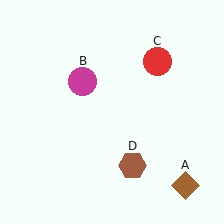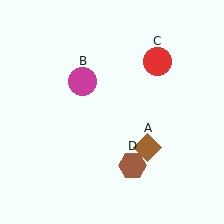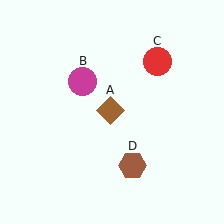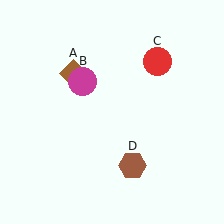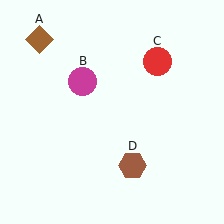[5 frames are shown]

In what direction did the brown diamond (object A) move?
The brown diamond (object A) moved up and to the left.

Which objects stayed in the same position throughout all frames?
Magenta circle (object B) and red circle (object C) and brown hexagon (object D) remained stationary.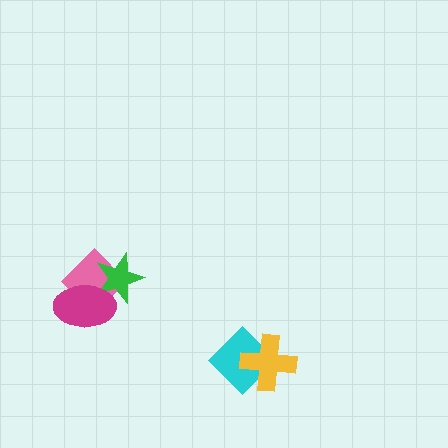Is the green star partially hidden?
Yes, it is partially covered by another shape.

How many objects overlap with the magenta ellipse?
2 objects overlap with the magenta ellipse.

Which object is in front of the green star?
The magenta ellipse is in front of the green star.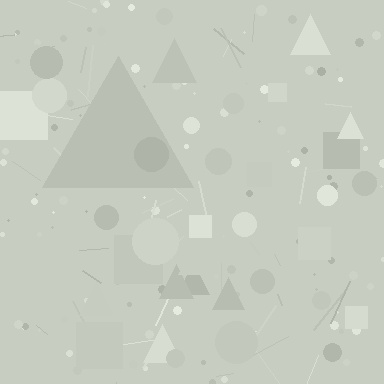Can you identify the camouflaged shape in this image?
The camouflaged shape is a triangle.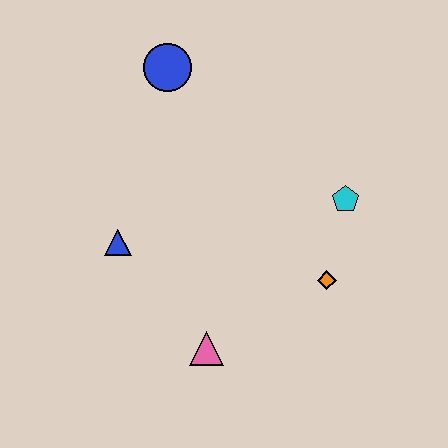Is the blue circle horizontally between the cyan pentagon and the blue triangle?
Yes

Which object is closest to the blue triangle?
The pink triangle is closest to the blue triangle.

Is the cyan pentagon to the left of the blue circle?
No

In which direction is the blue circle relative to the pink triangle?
The blue circle is above the pink triangle.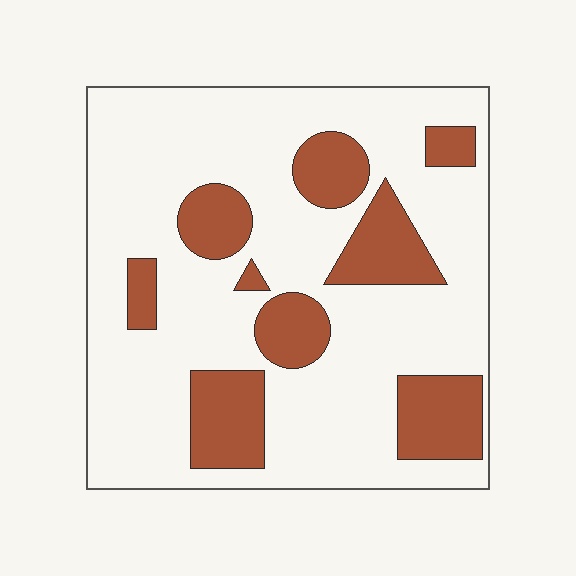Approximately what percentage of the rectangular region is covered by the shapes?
Approximately 25%.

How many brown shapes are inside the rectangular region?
9.